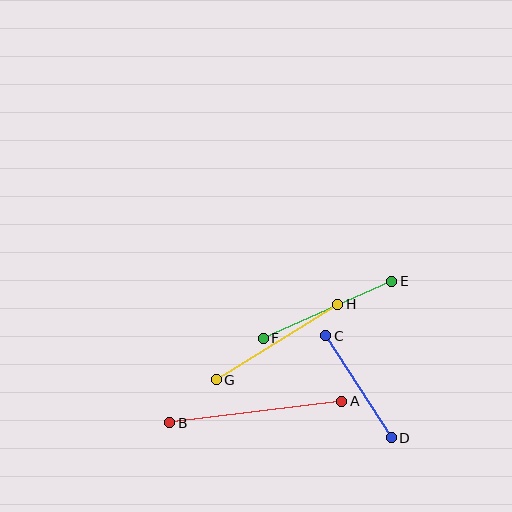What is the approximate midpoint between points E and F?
The midpoint is at approximately (327, 310) pixels.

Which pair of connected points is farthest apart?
Points A and B are farthest apart.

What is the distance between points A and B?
The distance is approximately 174 pixels.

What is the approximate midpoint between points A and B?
The midpoint is at approximately (256, 412) pixels.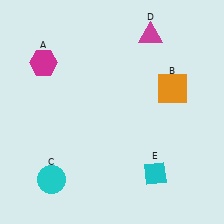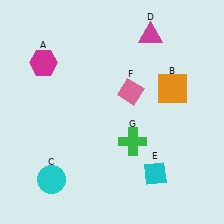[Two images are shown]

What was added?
A pink diamond (F), a green cross (G) were added in Image 2.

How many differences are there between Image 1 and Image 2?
There are 2 differences between the two images.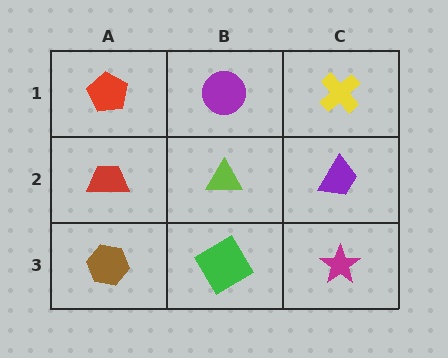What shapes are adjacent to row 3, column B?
A lime triangle (row 2, column B), a brown hexagon (row 3, column A), a magenta star (row 3, column C).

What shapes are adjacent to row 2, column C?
A yellow cross (row 1, column C), a magenta star (row 3, column C), a lime triangle (row 2, column B).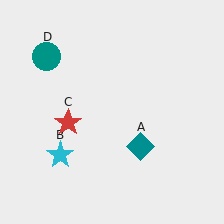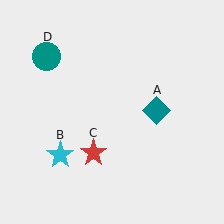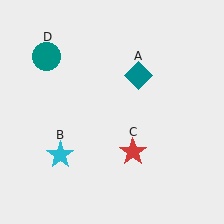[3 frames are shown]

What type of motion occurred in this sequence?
The teal diamond (object A), red star (object C) rotated counterclockwise around the center of the scene.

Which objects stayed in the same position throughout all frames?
Cyan star (object B) and teal circle (object D) remained stationary.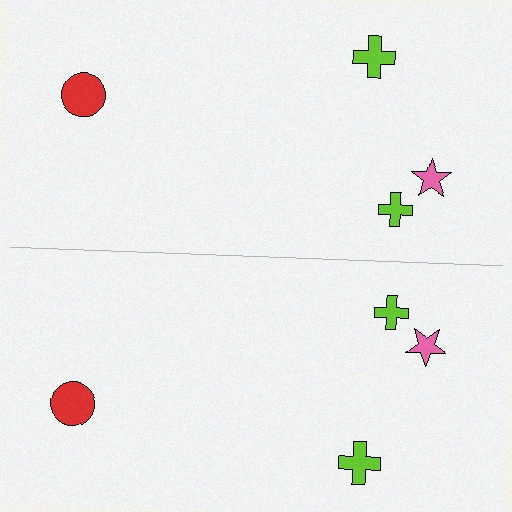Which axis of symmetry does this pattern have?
The pattern has a horizontal axis of symmetry running through the center of the image.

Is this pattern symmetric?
Yes, this pattern has bilateral (reflection) symmetry.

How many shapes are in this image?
There are 8 shapes in this image.